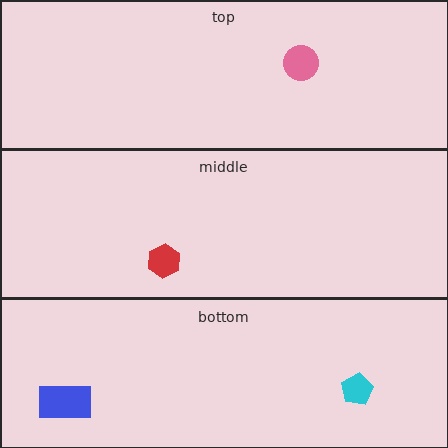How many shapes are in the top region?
1.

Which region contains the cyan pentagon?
The bottom region.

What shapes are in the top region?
The pink circle.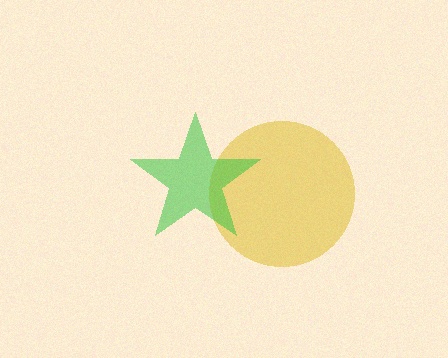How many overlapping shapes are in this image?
There are 2 overlapping shapes in the image.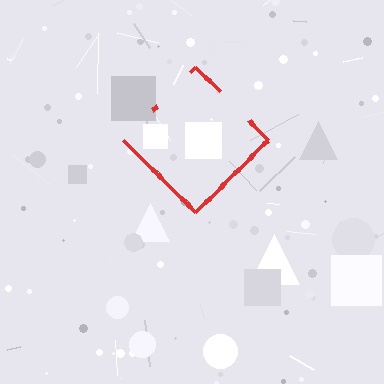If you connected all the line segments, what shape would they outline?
They would outline a diamond.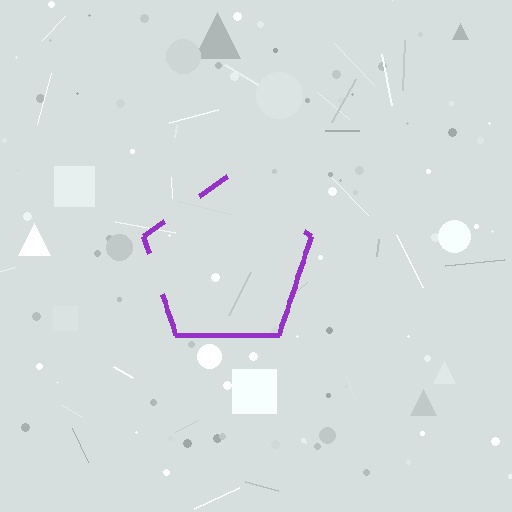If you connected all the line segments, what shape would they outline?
They would outline a pentagon.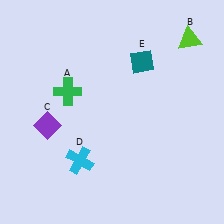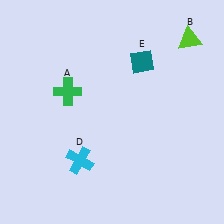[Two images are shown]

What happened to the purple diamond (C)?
The purple diamond (C) was removed in Image 2. It was in the bottom-left area of Image 1.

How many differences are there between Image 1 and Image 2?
There is 1 difference between the two images.